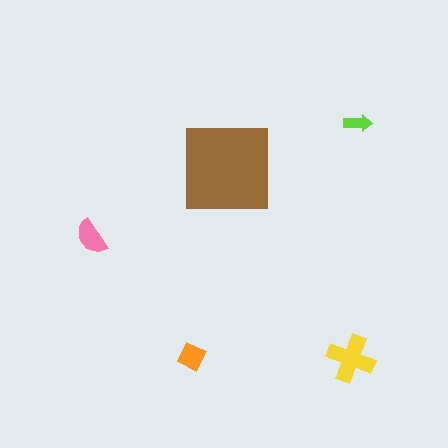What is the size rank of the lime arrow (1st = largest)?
5th.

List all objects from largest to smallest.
The brown square, the yellow cross, the pink semicircle, the orange diamond, the lime arrow.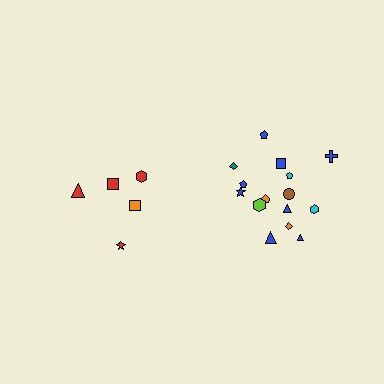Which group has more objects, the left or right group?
The right group.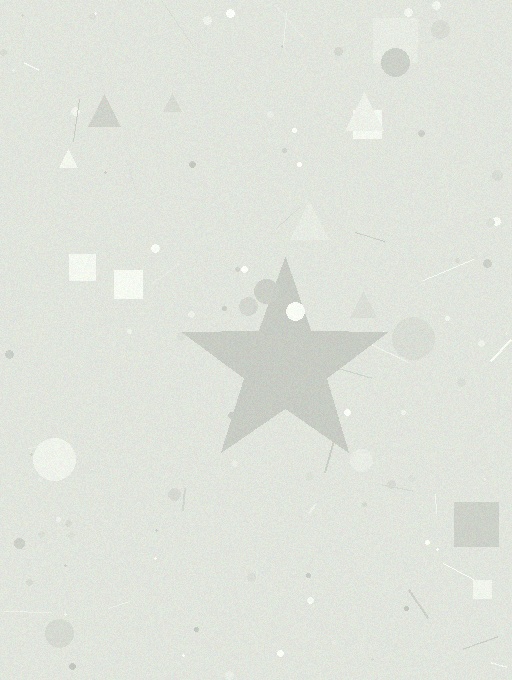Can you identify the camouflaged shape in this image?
The camouflaged shape is a star.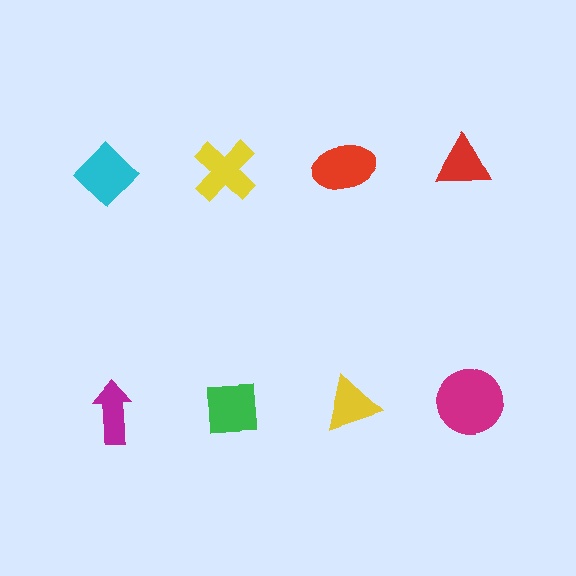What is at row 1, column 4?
A red triangle.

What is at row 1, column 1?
A cyan diamond.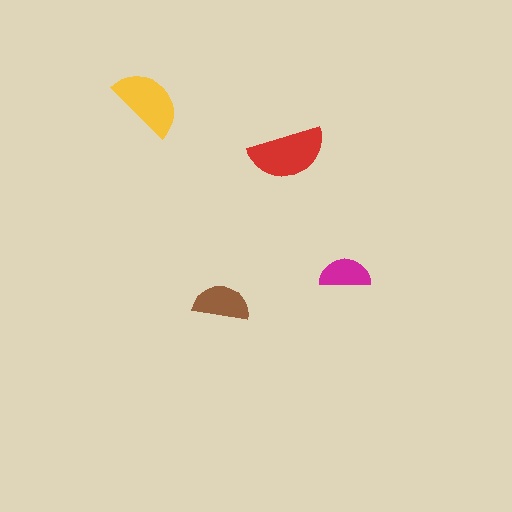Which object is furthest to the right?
The magenta semicircle is rightmost.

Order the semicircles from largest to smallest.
the red one, the yellow one, the brown one, the magenta one.